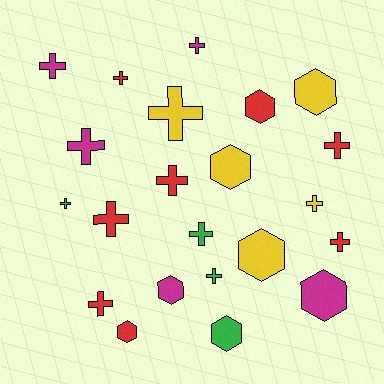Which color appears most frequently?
Red, with 8 objects.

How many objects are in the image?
There are 22 objects.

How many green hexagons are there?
There is 1 green hexagon.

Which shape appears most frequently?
Cross, with 14 objects.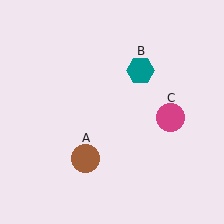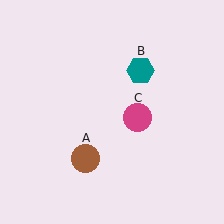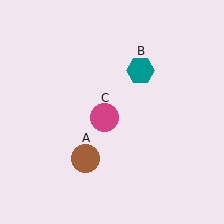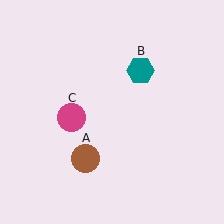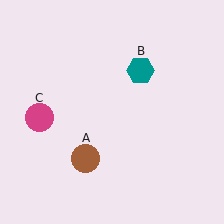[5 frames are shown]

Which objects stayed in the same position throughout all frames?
Brown circle (object A) and teal hexagon (object B) remained stationary.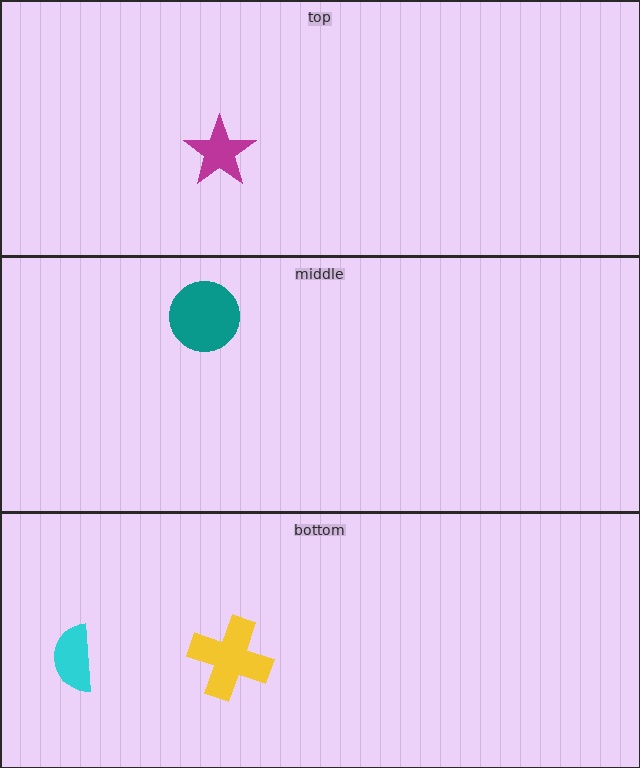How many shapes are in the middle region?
1.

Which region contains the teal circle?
The middle region.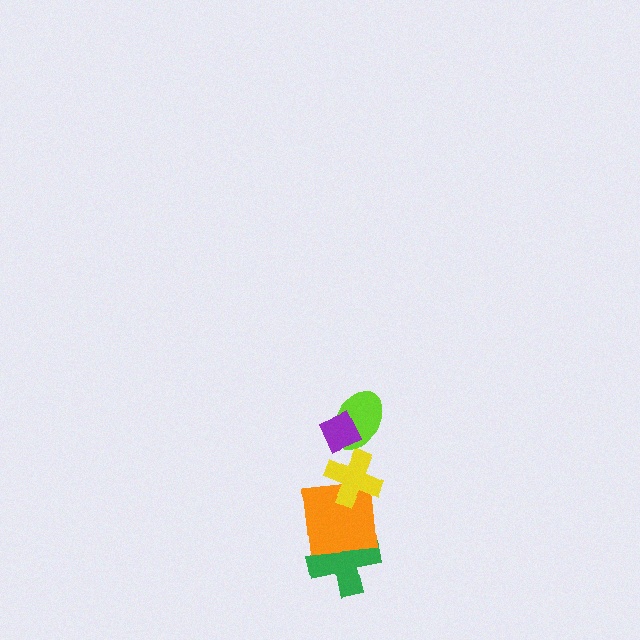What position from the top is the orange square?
The orange square is 4th from the top.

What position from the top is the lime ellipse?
The lime ellipse is 2nd from the top.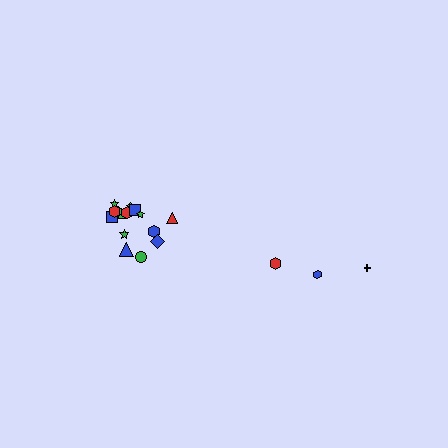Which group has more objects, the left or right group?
The left group.